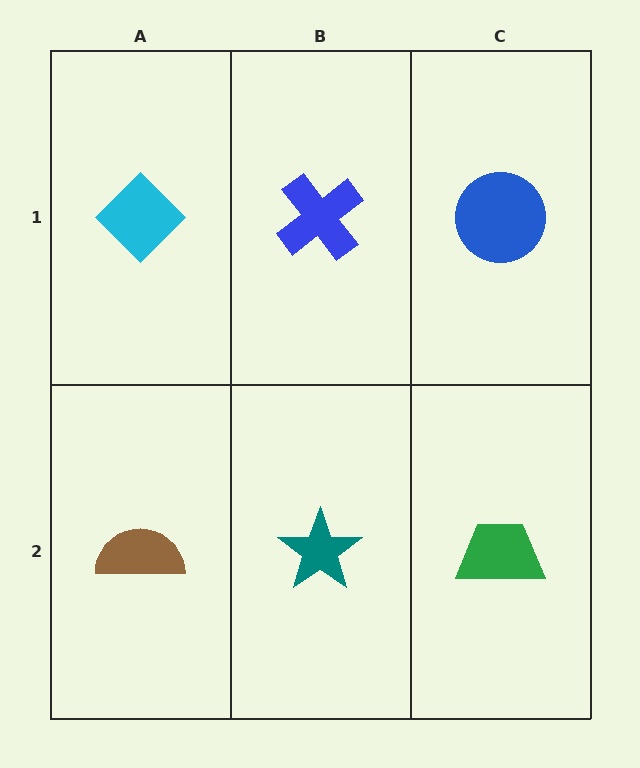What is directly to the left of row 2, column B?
A brown semicircle.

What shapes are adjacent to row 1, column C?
A green trapezoid (row 2, column C), a blue cross (row 1, column B).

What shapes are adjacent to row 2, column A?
A cyan diamond (row 1, column A), a teal star (row 2, column B).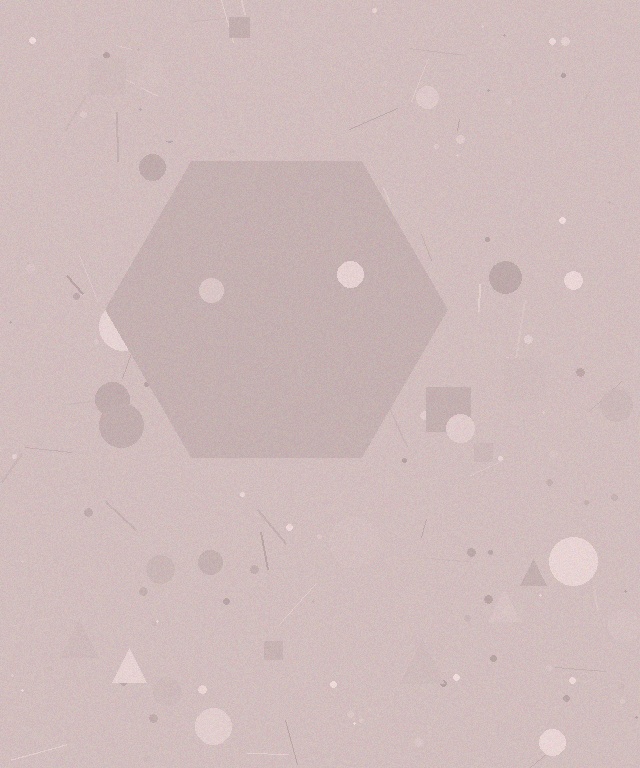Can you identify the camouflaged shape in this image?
The camouflaged shape is a hexagon.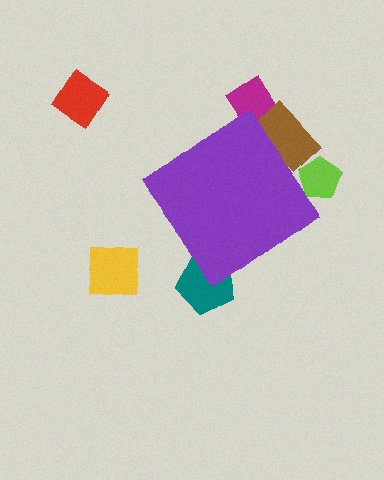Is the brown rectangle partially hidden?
Yes, the brown rectangle is partially hidden behind the purple diamond.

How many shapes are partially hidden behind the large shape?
4 shapes are partially hidden.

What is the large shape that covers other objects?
A purple diamond.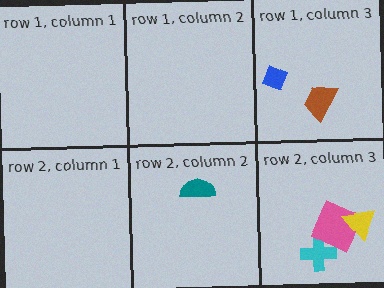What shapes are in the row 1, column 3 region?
The brown trapezoid, the blue diamond.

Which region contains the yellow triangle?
The row 2, column 3 region.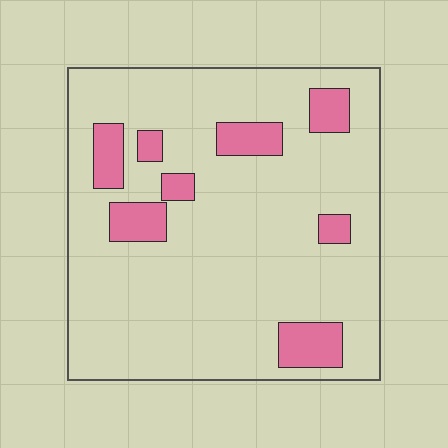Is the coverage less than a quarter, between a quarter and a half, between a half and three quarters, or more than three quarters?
Less than a quarter.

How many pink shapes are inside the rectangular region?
8.